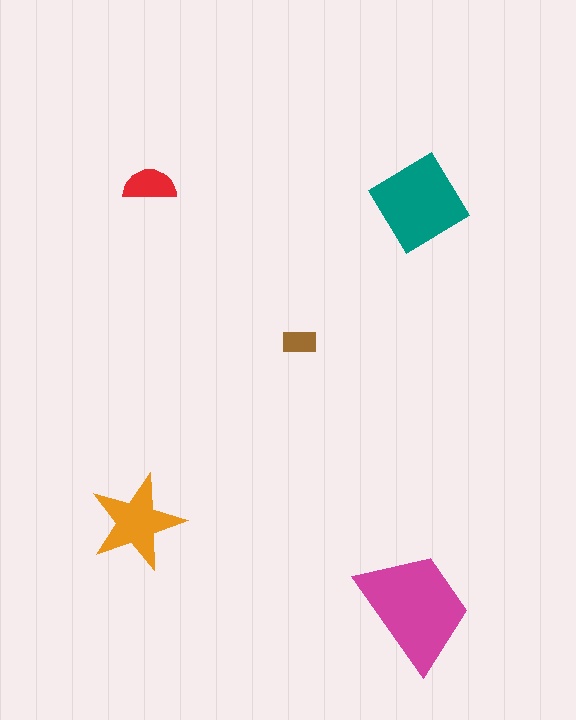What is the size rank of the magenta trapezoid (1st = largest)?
1st.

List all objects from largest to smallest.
The magenta trapezoid, the teal diamond, the orange star, the red semicircle, the brown rectangle.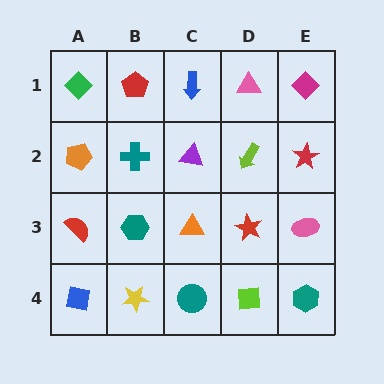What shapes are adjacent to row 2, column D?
A pink triangle (row 1, column D), a red star (row 3, column D), a purple triangle (row 2, column C), a red star (row 2, column E).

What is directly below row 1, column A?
An orange pentagon.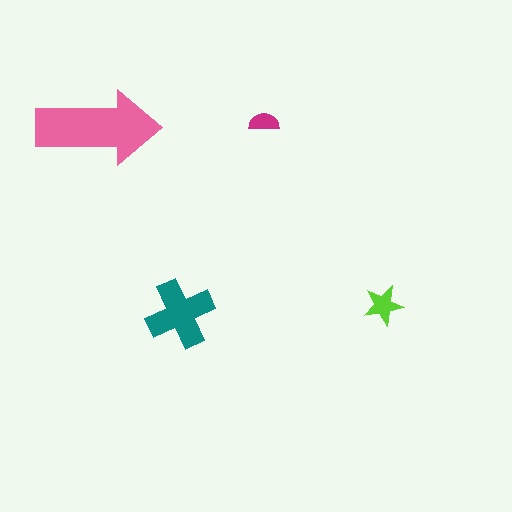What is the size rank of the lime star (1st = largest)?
3rd.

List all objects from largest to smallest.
The pink arrow, the teal cross, the lime star, the magenta semicircle.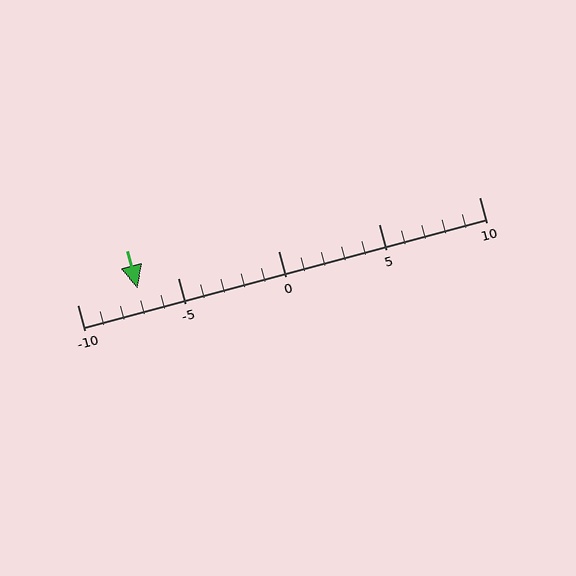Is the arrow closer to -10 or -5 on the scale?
The arrow is closer to -5.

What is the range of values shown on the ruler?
The ruler shows values from -10 to 10.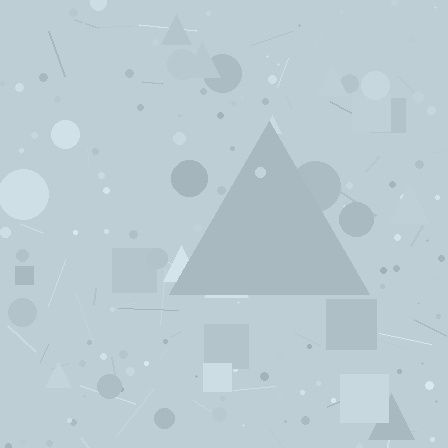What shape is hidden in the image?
A triangle is hidden in the image.